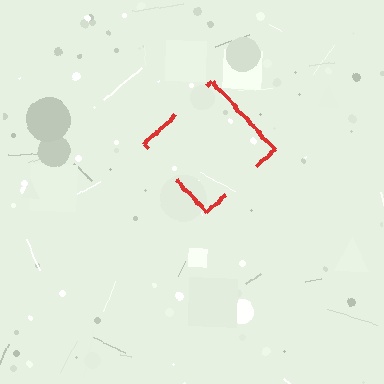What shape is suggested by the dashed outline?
The dashed outline suggests a diamond.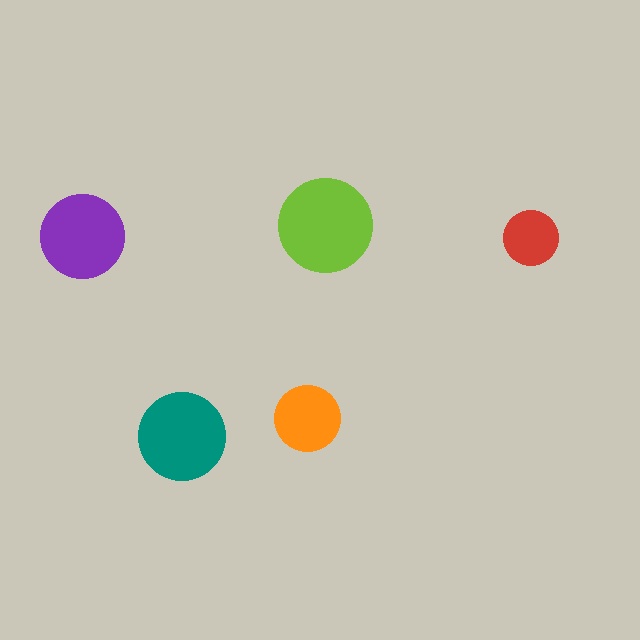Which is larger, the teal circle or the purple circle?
The teal one.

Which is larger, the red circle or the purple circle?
The purple one.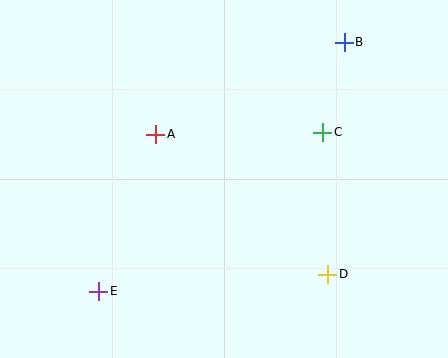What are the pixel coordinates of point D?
Point D is at (328, 274).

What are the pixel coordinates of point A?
Point A is at (156, 134).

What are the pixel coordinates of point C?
Point C is at (323, 132).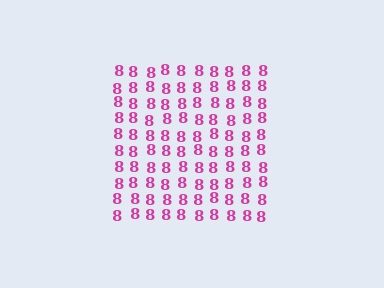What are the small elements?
The small elements are digit 8's.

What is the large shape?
The large shape is a square.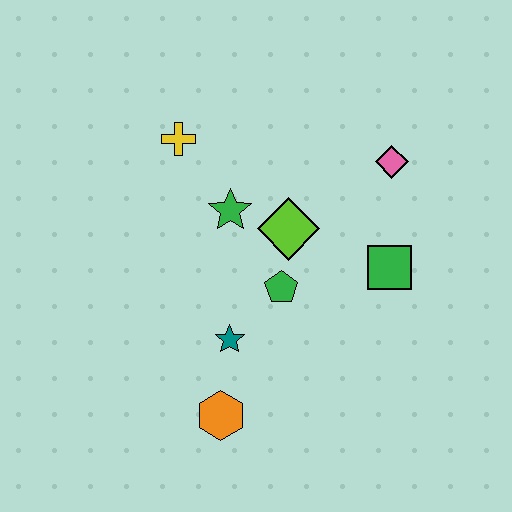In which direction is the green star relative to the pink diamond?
The green star is to the left of the pink diamond.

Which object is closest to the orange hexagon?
The teal star is closest to the orange hexagon.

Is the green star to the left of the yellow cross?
No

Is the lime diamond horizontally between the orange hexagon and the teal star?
No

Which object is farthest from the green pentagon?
The yellow cross is farthest from the green pentagon.